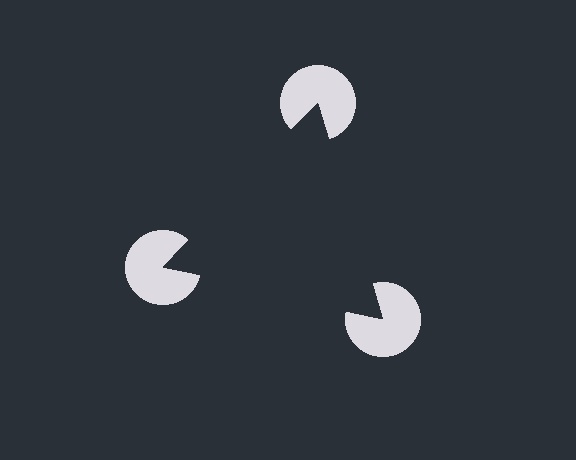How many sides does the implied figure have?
3 sides.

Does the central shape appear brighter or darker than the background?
It typically appears slightly darker than the background, even though no actual brightness change is drawn.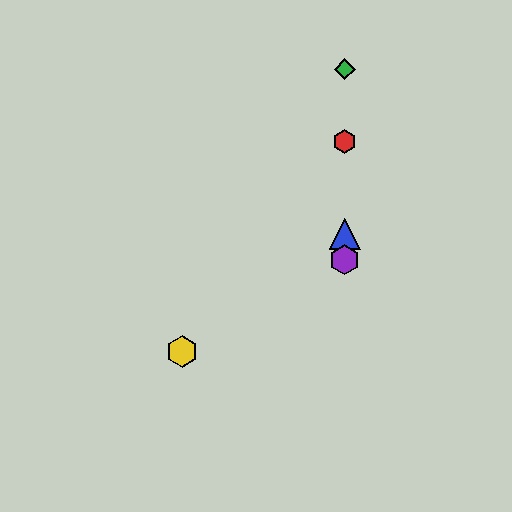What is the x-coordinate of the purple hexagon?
The purple hexagon is at x≈345.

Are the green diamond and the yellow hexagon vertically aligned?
No, the green diamond is at x≈345 and the yellow hexagon is at x≈182.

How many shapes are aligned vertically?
4 shapes (the red hexagon, the blue triangle, the green diamond, the purple hexagon) are aligned vertically.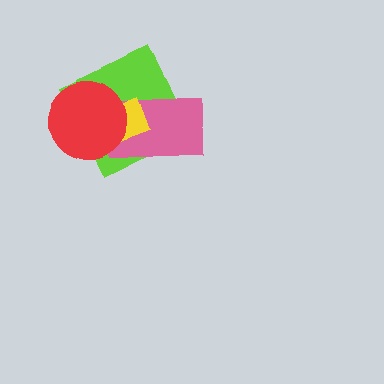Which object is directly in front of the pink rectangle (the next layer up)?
The yellow rectangle is directly in front of the pink rectangle.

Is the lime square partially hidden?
Yes, it is partially covered by another shape.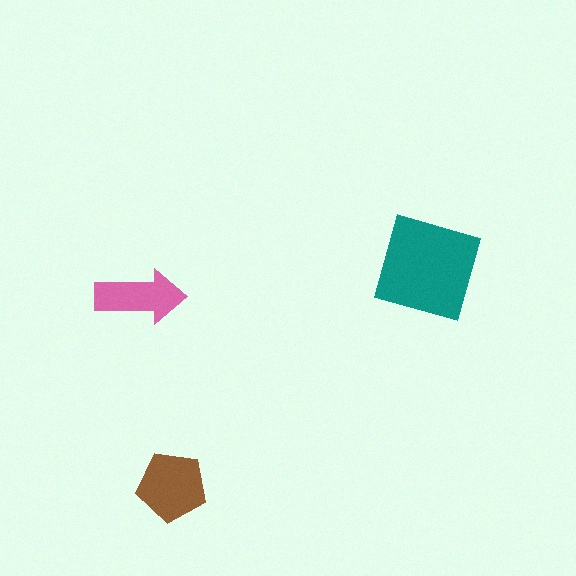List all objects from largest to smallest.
The teal square, the brown pentagon, the pink arrow.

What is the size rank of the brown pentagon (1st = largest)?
2nd.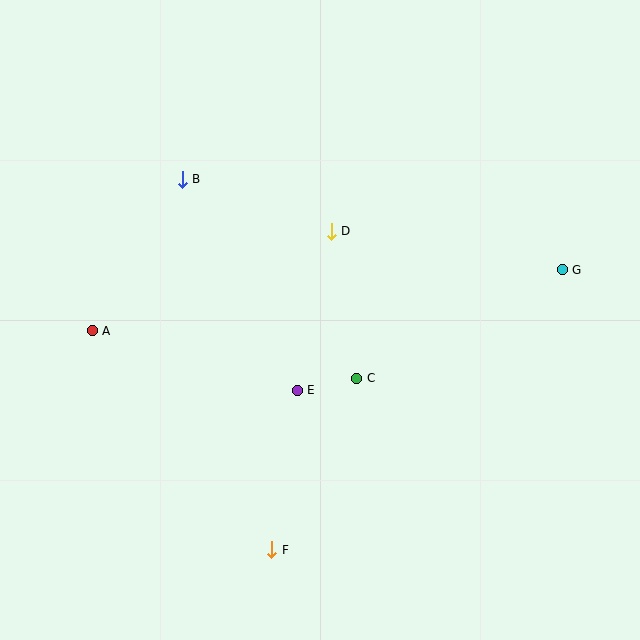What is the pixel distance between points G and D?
The distance between G and D is 234 pixels.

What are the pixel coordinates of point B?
Point B is at (182, 179).